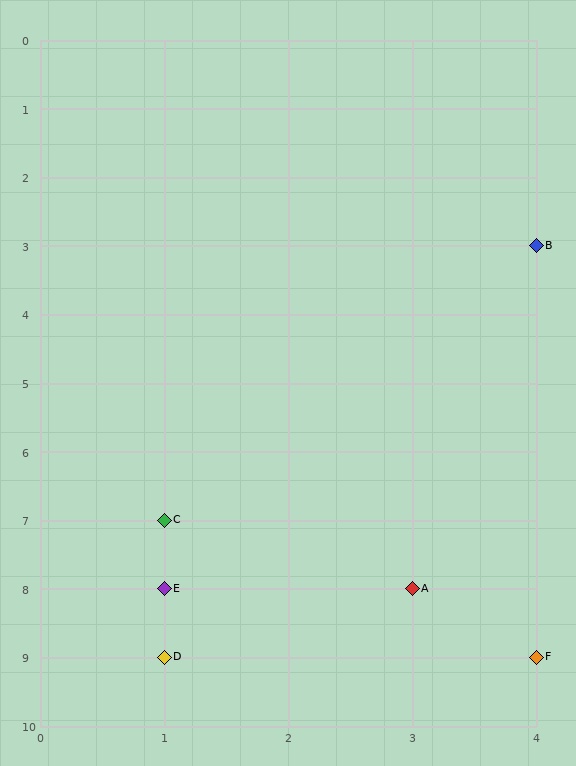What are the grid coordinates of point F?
Point F is at grid coordinates (4, 9).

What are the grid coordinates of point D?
Point D is at grid coordinates (1, 9).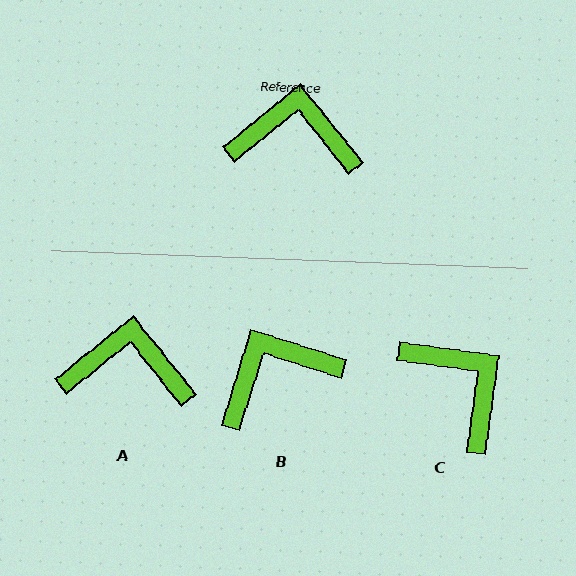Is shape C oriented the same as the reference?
No, it is off by about 47 degrees.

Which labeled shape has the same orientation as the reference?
A.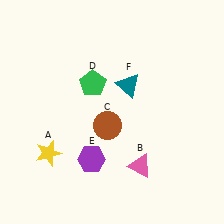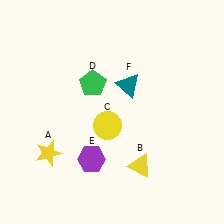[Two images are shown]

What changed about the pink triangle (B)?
In Image 1, B is pink. In Image 2, it changed to yellow.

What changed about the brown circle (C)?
In Image 1, C is brown. In Image 2, it changed to yellow.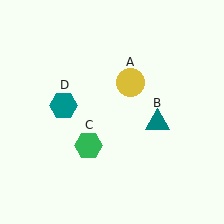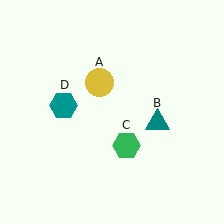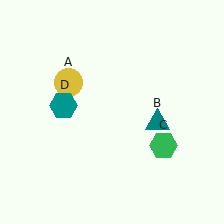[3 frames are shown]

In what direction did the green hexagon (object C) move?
The green hexagon (object C) moved right.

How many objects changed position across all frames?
2 objects changed position: yellow circle (object A), green hexagon (object C).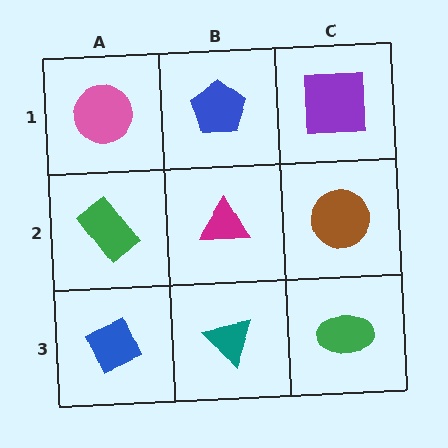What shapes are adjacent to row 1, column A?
A green rectangle (row 2, column A), a blue pentagon (row 1, column B).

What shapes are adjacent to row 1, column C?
A brown circle (row 2, column C), a blue pentagon (row 1, column B).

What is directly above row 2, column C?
A purple square.